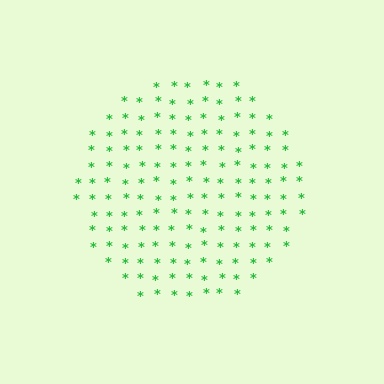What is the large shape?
The large shape is a circle.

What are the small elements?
The small elements are asterisks.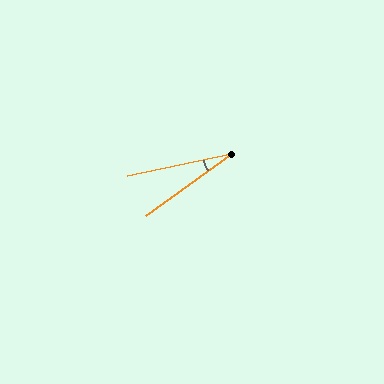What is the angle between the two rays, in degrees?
Approximately 24 degrees.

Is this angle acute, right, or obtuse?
It is acute.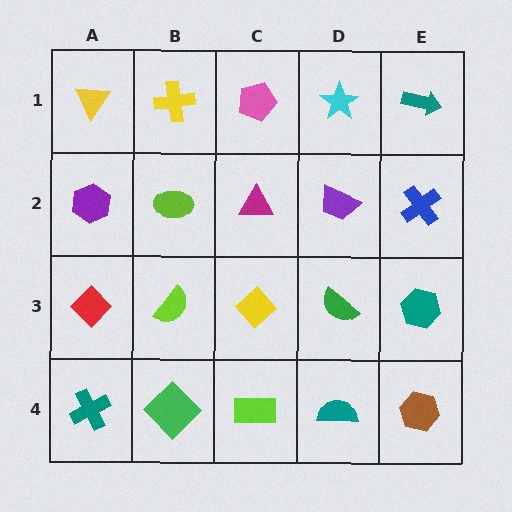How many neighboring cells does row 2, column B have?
4.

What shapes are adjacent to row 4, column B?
A lime semicircle (row 3, column B), a teal cross (row 4, column A), a lime rectangle (row 4, column C).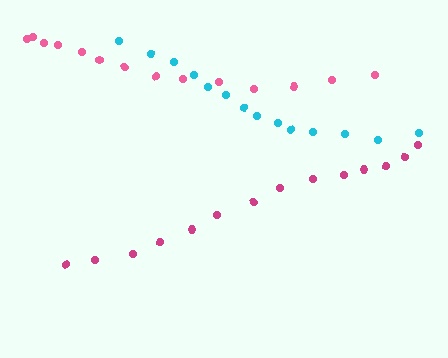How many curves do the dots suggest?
There are 3 distinct paths.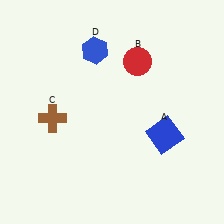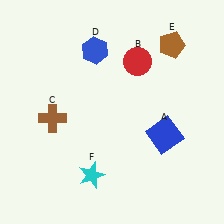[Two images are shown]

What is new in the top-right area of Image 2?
A brown pentagon (E) was added in the top-right area of Image 2.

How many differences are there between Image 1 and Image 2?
There are 2 differences between the two images.